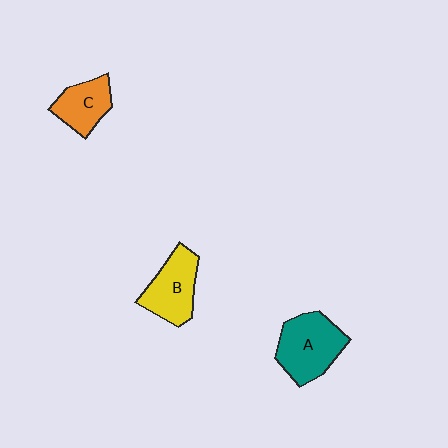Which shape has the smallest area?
Shape C (orange).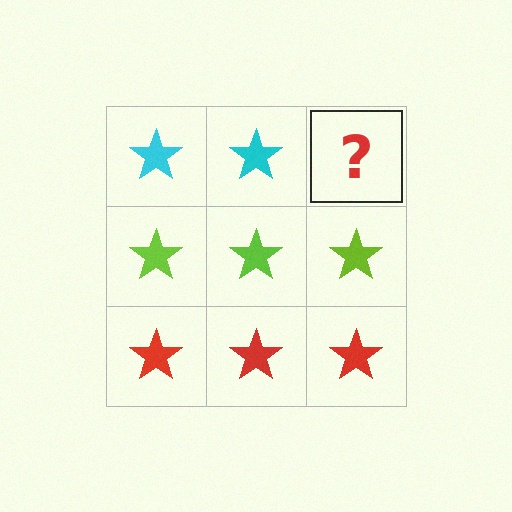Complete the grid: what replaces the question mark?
The question mark should be replaced with a cyan star.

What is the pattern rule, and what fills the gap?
The rule is that each row has a consistent color. The gap should be filled with a cyan star.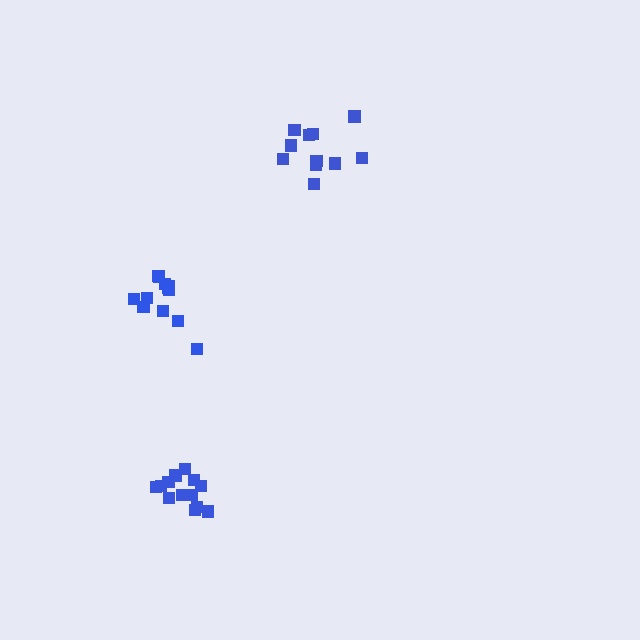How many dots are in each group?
Group 1: 12 dots, Group 2: 11 dots, Group 3: 13 dots (36 total).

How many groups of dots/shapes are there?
There are 3 groups.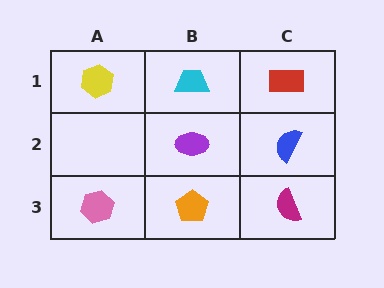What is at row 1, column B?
A cyan trapezoid.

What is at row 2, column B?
A purple ellipse.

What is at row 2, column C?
A blue semicircle.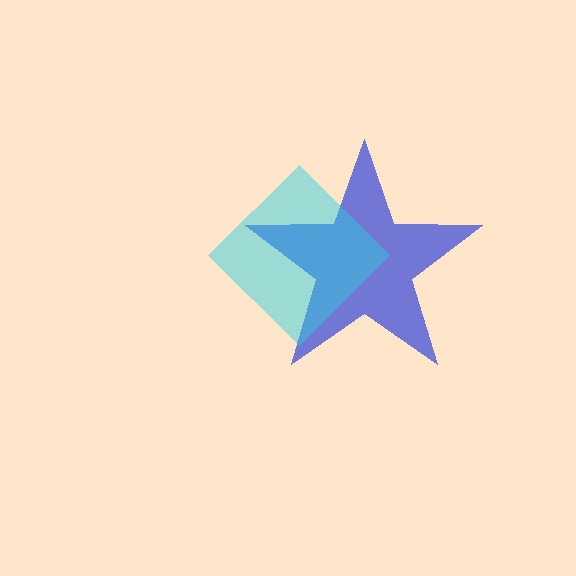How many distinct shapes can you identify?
There are 2 distinct shapes: a blue star, a cyan diamond.